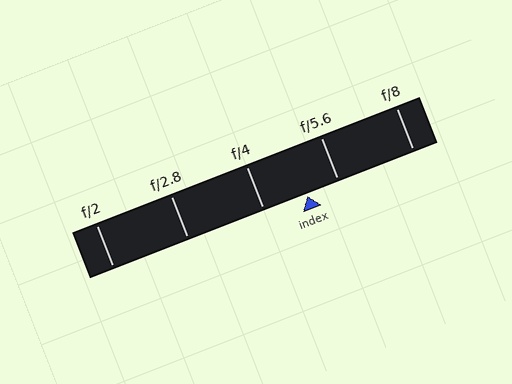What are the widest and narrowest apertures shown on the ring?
The widest aperture shown is f/2 and the narrowest is f/8.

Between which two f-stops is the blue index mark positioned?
The index mark is between f/4 and f/5.6.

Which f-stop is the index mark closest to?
The index mark is closest to f/5.6.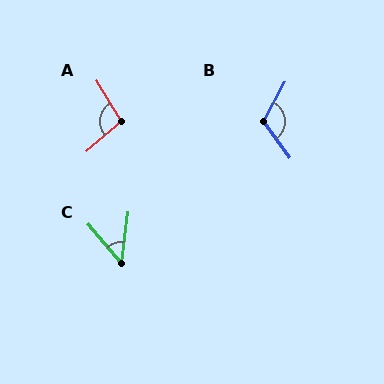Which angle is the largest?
B, at approximately 115 degrees.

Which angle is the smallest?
C, at approximately 48 degrees.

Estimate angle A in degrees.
Approximately 99 degrees.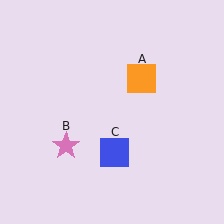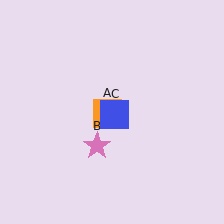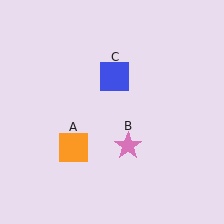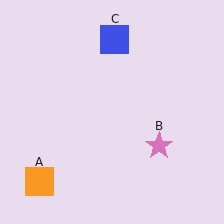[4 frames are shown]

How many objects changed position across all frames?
3 objects changed position: orange square (object A), pink star (object B), blue square (object C).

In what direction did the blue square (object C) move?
The blue square (object C) moved up.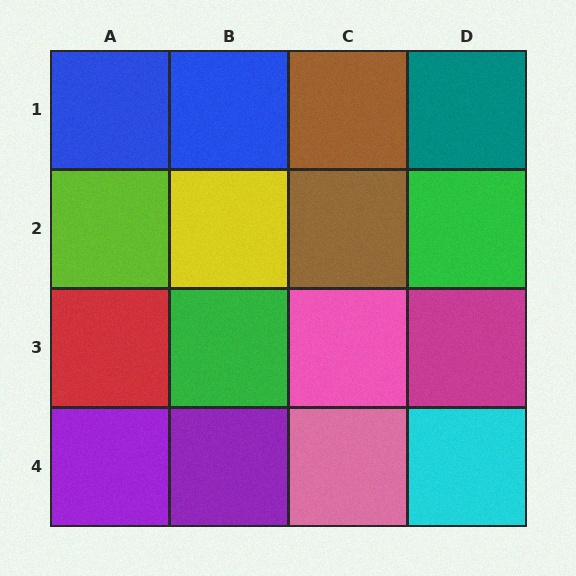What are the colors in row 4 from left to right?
Purple, purple, pink, cyan.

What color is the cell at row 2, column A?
Lime.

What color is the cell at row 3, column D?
Magenta.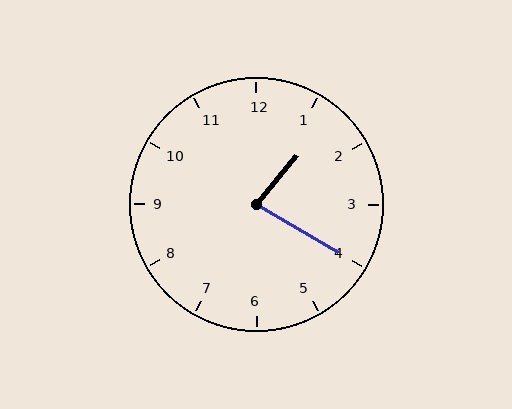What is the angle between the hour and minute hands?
Approximately 80 degrees.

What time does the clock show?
1:20.